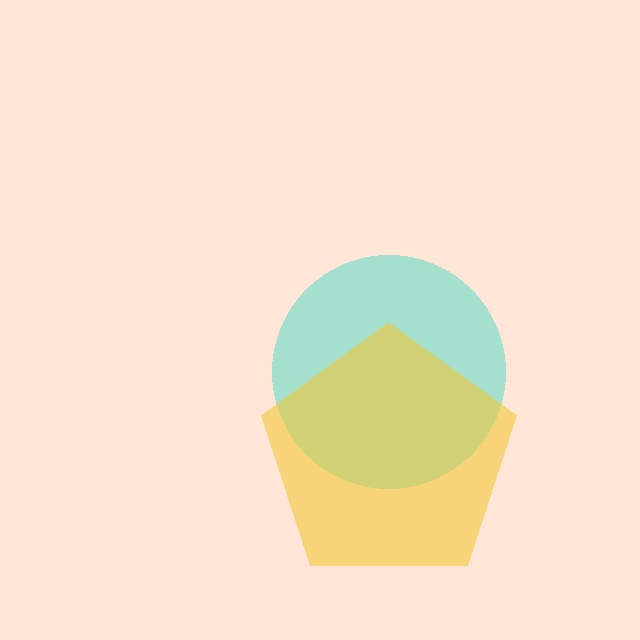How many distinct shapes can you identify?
There are 2 distinct shapes: a cyan circle, a yellow pentagon.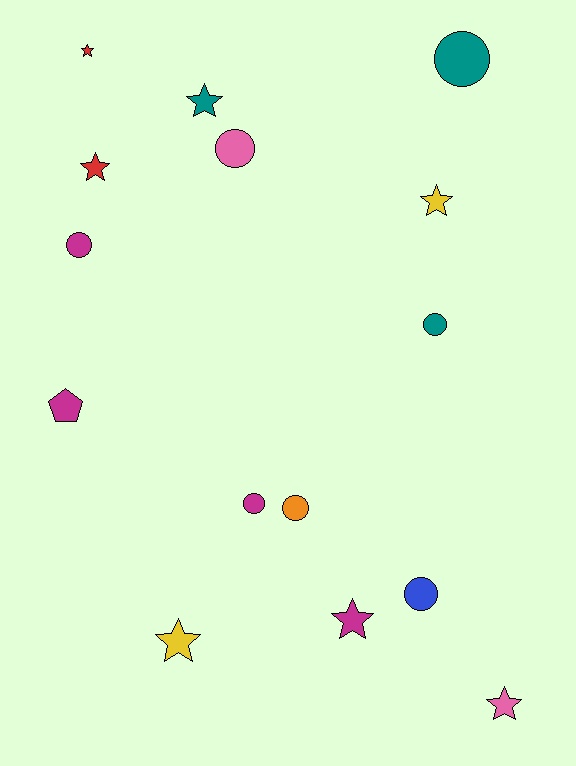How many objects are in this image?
There are 15 objects.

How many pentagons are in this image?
There is 1 pentagon.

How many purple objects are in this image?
There are no purple objects.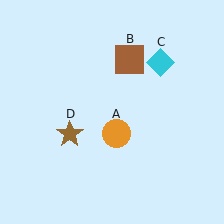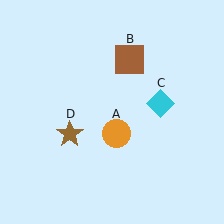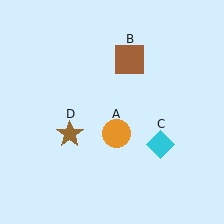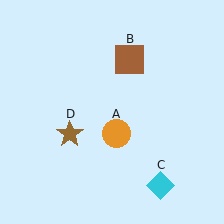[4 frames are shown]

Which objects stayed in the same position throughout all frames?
Orange circle (object A) and brown square (object B) and brown star (object D) remained stationary.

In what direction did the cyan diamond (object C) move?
The cyan diamond (object C) moved down.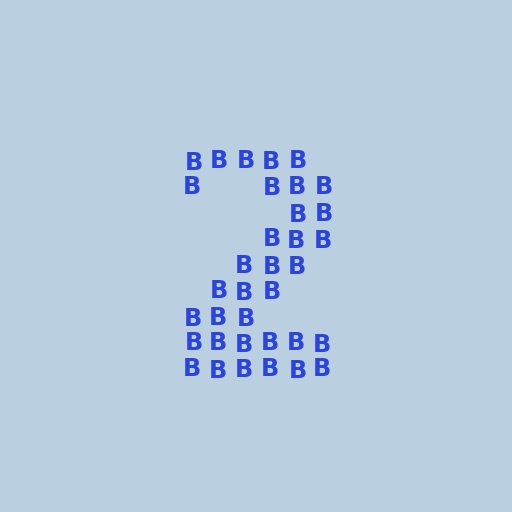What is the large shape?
The large shape is the digit 2.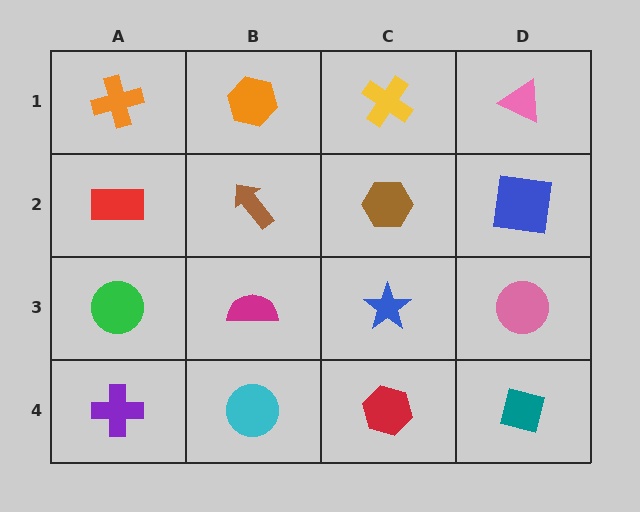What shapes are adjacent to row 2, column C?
A yellow cross (row 1, column C), a blue star (row 3, column C), a brown arrow (row 2, column B), a blue square (row 2, column D).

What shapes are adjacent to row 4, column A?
A green circle (row 3, column A), a cyan circle (row 4, column B).